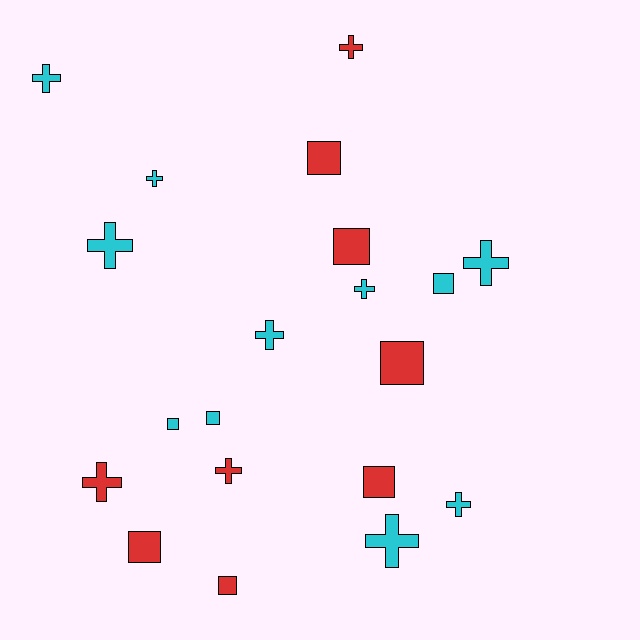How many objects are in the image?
There are 20 objects.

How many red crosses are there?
There are 3 red crosses.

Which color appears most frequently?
Cyan, with 11 objects.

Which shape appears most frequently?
Cross, with 11 objects.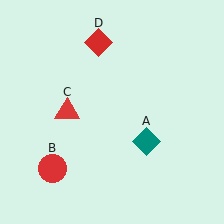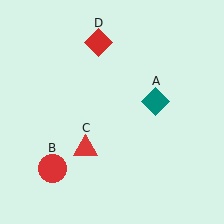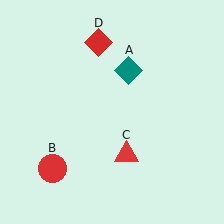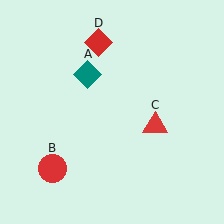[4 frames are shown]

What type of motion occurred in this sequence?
The teal diamond (object A), red triangle (object C) rotated counterclockwise around the center of the scene.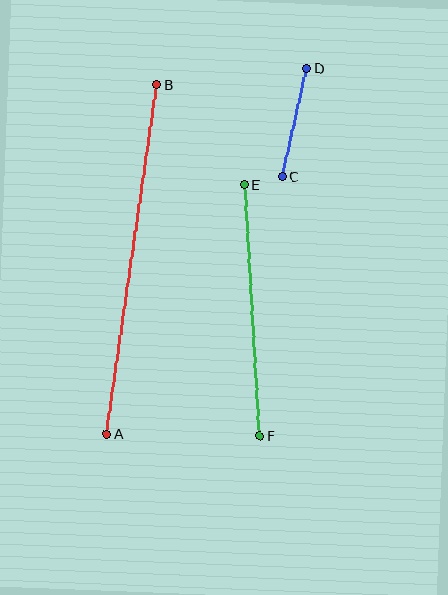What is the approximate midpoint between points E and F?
The midpoint is at approximately (252, 310) pixels.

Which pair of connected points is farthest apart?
Points A and B are farthest apart.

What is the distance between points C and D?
The distance is approximately 111 pixels.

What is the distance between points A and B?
The distance is approximately 353 pixels.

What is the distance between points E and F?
The distance is approximately 252 pixels.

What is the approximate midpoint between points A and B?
The midpoint is at approximately (132, 259) pixels.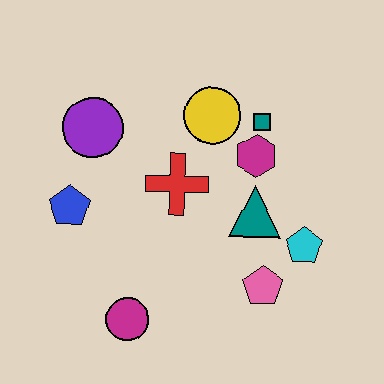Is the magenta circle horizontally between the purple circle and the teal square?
Yes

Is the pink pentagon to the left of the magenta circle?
No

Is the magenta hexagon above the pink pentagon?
Yes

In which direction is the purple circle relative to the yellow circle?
The purple circle is to the left of the yellow circle.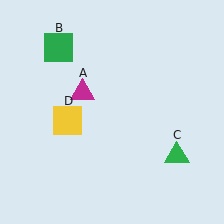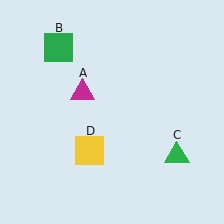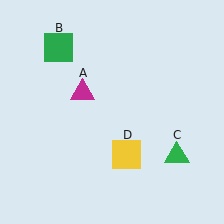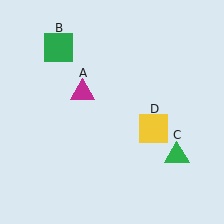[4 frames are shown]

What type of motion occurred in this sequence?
The yellow square (object D) rotated counterclockwise around the center of the scene.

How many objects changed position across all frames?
1 object changed position: yellow square (object D).